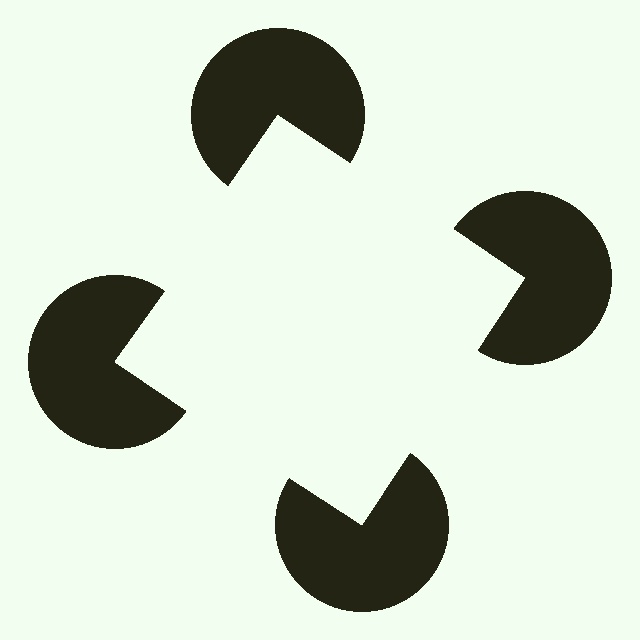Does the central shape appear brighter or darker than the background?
It typically appears slightly brighter than the background, even though no actual brightness change is drawn.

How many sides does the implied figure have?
4 sides.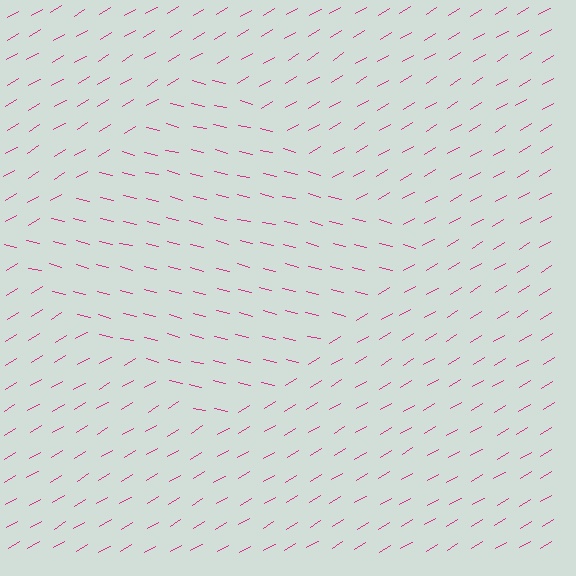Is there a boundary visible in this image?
Yes, there is a texture boundary formed by a change in line orientation.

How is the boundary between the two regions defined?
The boundary is defined purely by a change in line orientation (approximately 45 degrees difference). All lines are the same color and thickness.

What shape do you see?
I see a diamond.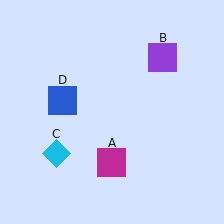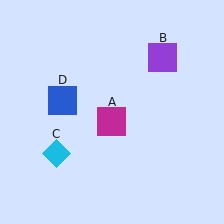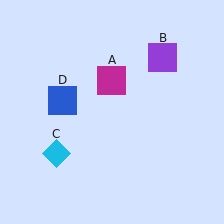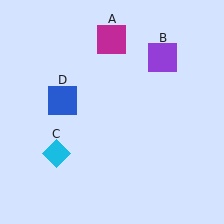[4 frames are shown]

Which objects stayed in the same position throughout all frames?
Purple square (object B) and cyan diamond (object C) and blue square (object D) remained stationary.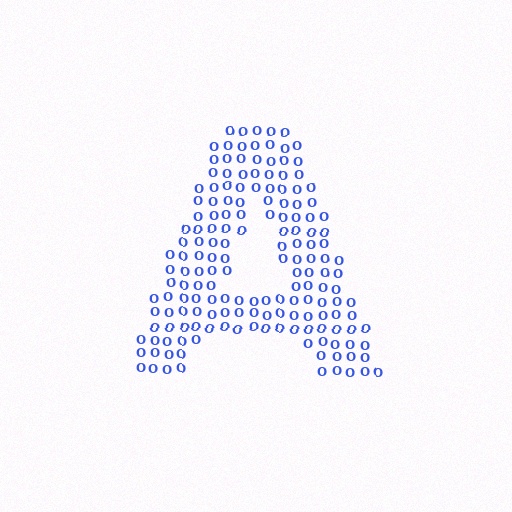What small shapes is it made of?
It is made of small letter O's.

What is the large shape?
The large shape is the letter A.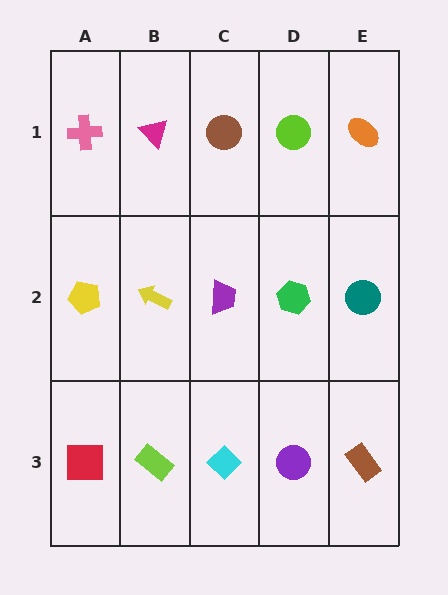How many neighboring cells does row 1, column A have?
2.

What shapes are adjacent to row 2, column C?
A brown circle (row 1, column C), a cyan diamond (row 3, column C), a yellow arrow (row 2, column B), a green hexagon (row 2, column D).